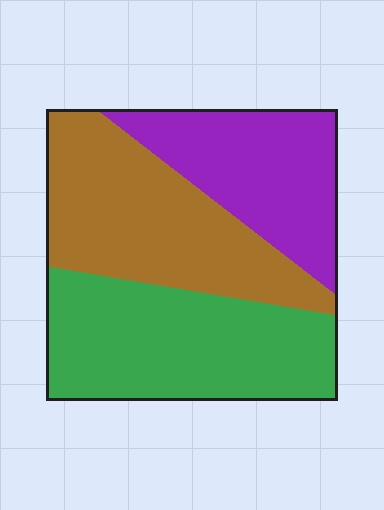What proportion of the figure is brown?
Brown covers about 35% of the figure.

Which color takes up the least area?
Purple, at roughly 25%.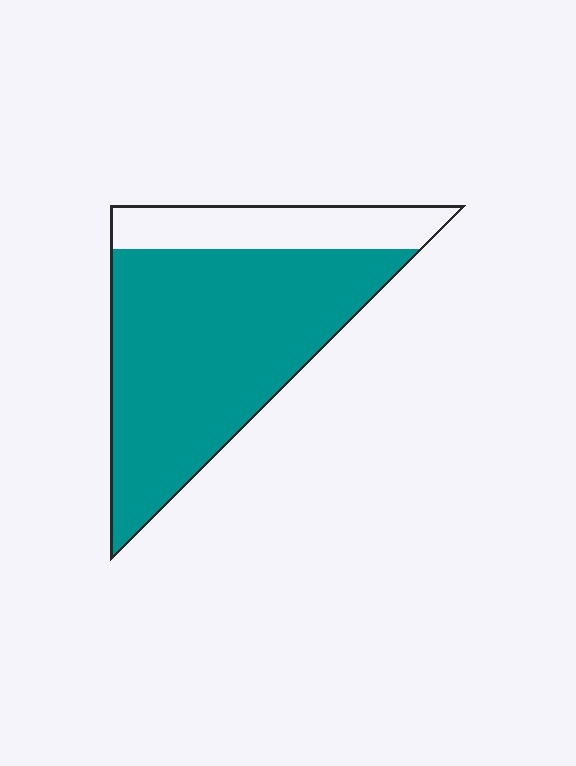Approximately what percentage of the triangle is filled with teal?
Approximately 75%.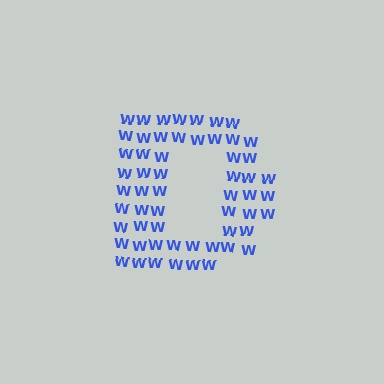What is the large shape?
The large shape is the letter D.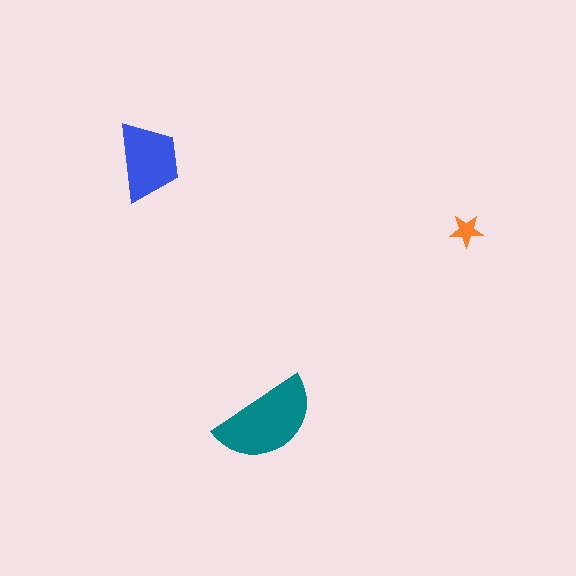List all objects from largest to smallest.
The teal semicircle, the blue trapezoid, the orange star.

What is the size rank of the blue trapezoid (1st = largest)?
2nd.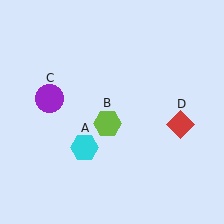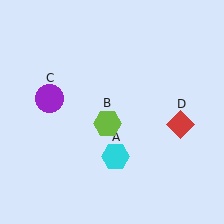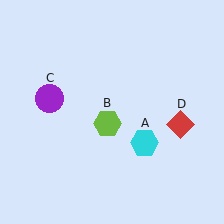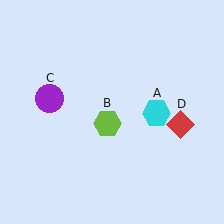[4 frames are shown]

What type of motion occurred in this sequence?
The cyan hexagon (object A) rotated counterclockwise around the center of the scene.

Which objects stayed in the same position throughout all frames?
Lime hexagon (object B) and purple circle (object C) and red diamond (object D) remained stationary.